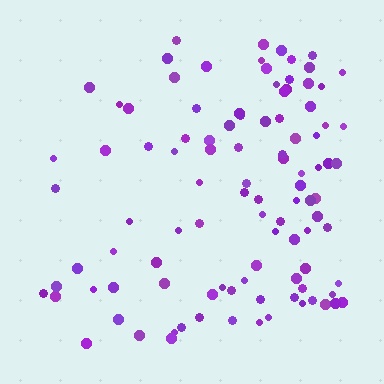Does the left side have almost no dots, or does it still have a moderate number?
Still a moderate number, just noticeably fewer than the right.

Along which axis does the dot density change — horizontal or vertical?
Horizontal.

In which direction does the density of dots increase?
From left to right, with the right side densest.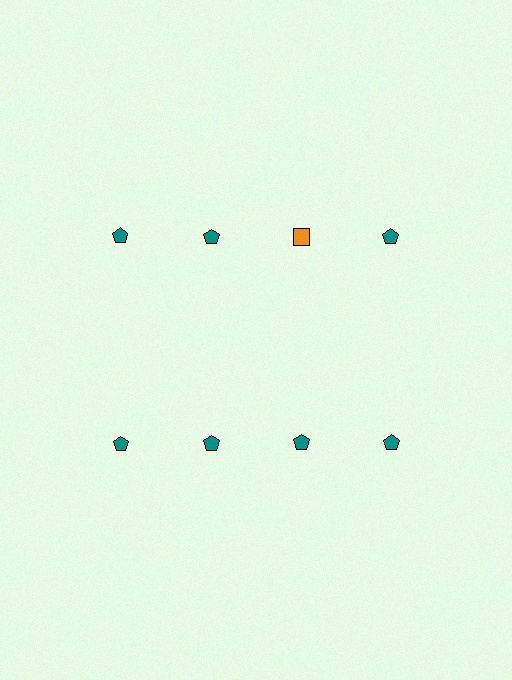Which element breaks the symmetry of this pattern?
The orange square in the top row, center column breaks the symmetry. All other shapes are teal pentagons.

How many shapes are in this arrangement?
There are 8 shapes arranged in a grid pattern.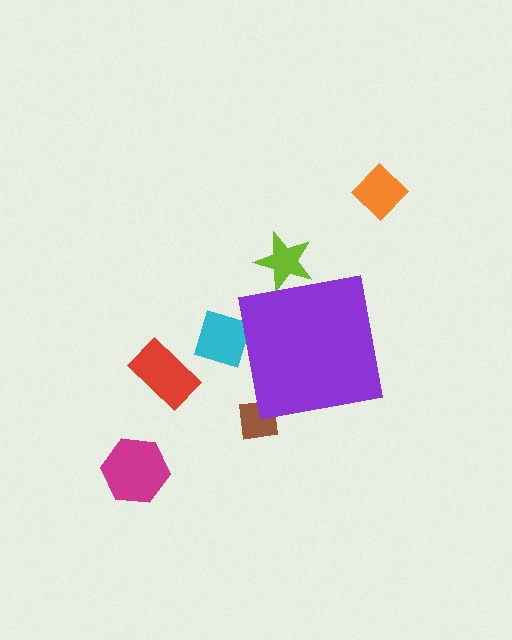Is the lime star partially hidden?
Yes, the lime star is partially hidden behind the purple square.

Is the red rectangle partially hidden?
No, the red rectangle is fully visible.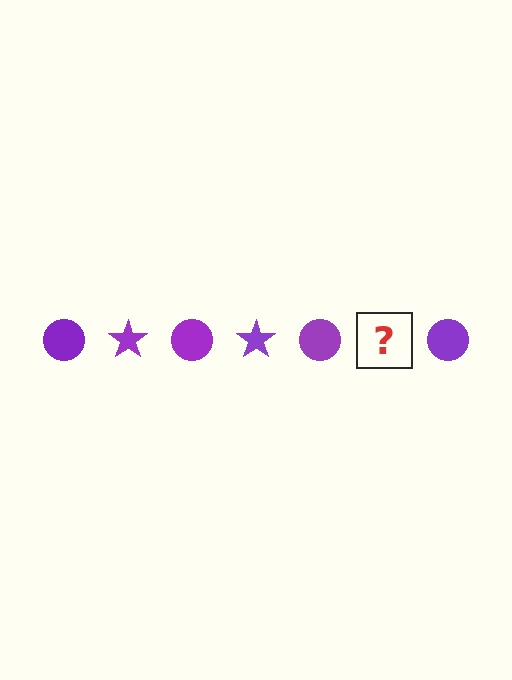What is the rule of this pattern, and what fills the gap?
The rule is that the pattern cycles through circle, star shapes in purple. The gap should be filled with a purple star.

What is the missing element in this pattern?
The missing element is a purple star.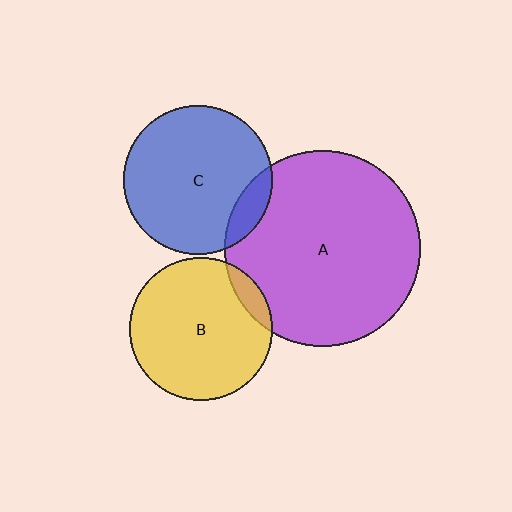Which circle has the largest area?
Circle A (purple).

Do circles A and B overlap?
Yes.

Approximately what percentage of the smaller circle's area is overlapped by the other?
Approximately 10%.